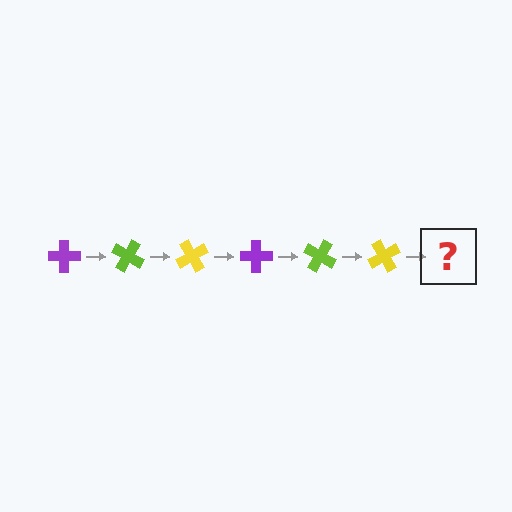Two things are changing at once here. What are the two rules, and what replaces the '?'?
The two rules are that it rotates 30 degrees each step and the color cycles through purple, lime, and yellow. The '?' should be a purple cross, rotated 180 degrees from the start.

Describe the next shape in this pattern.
It should be a purple cross, rotated 180 degrees from the start.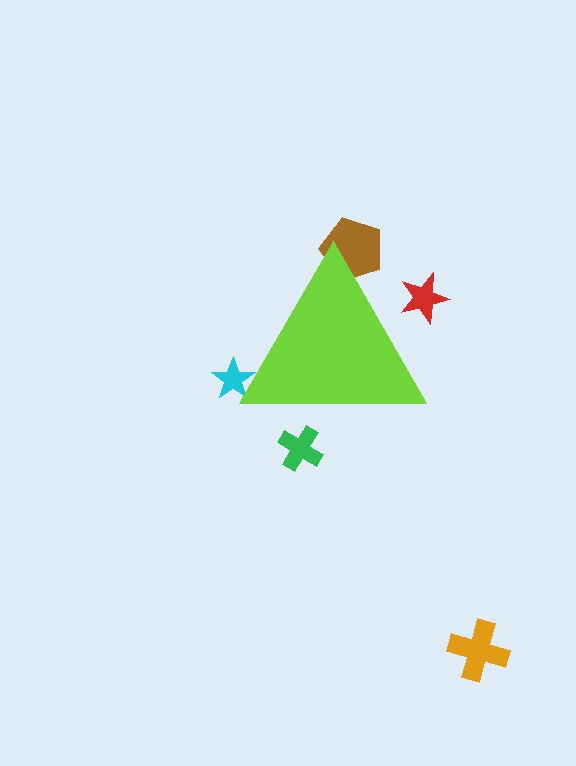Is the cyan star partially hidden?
Yes, the cyan star is partially hidden behind the lime triangle.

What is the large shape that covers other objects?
A lime triangle.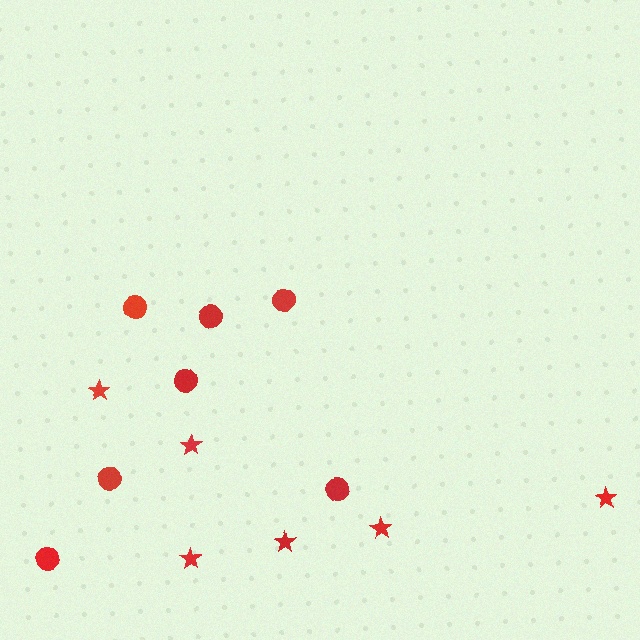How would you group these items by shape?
There are 2 groups: one group of stars (6) and one group of circles (7).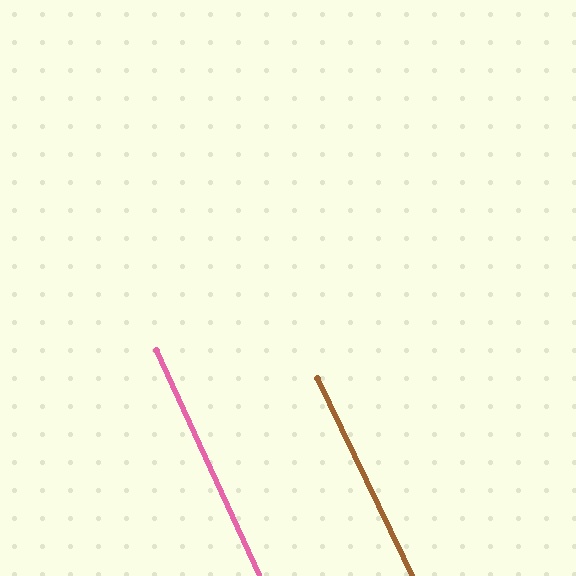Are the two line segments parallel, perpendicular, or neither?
Parallel — their directions differ by only 0.9°.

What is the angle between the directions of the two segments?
Approximately 1 degree.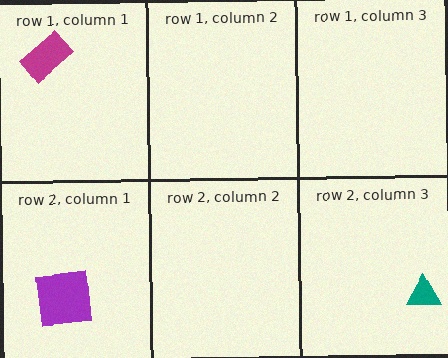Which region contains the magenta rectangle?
The row 1, column 1 region.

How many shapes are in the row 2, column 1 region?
1.